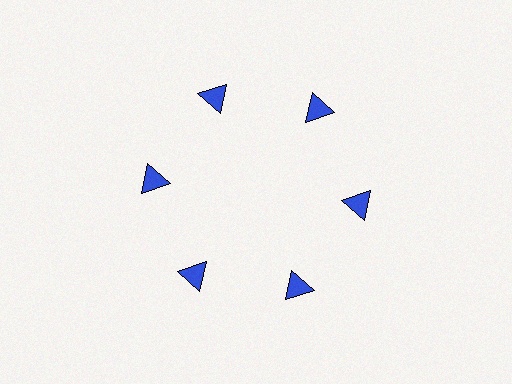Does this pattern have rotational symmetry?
Yes, this pattern has 6-fold rotational symmetry. It looks the same after rotating 60 degrees around the center.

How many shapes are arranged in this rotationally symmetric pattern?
There are 6 shapes, arranged in 6 groups of 1.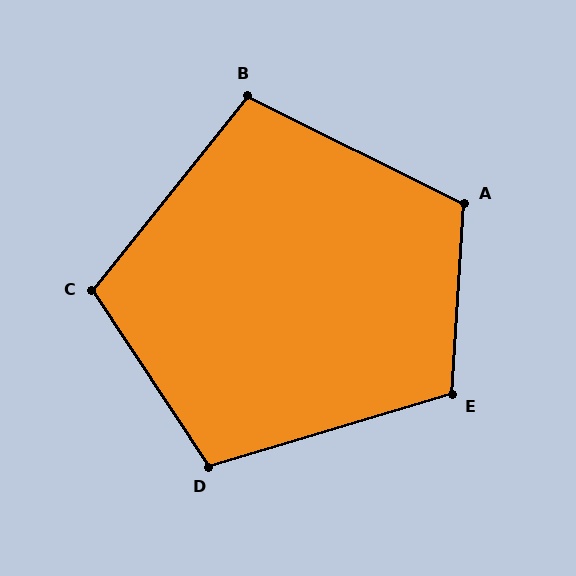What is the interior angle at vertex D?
Approximately 107 degrees (obtuse).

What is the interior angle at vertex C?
Approximately 108 degrees (obtuse).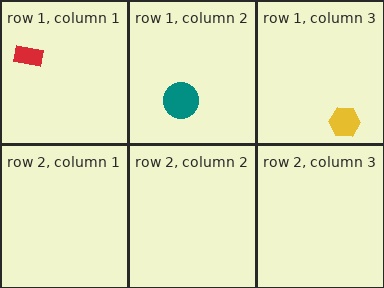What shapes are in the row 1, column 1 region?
The red rectangle.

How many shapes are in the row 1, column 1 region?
1.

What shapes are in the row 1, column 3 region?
The yellow hexagon.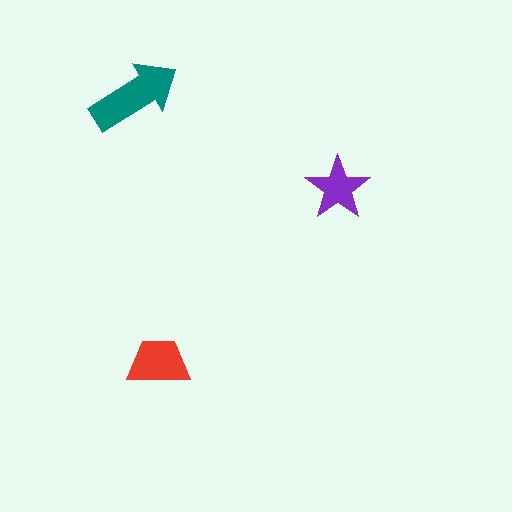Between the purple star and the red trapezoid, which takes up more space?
The red trapezoid.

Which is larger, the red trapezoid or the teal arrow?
The teal arrow.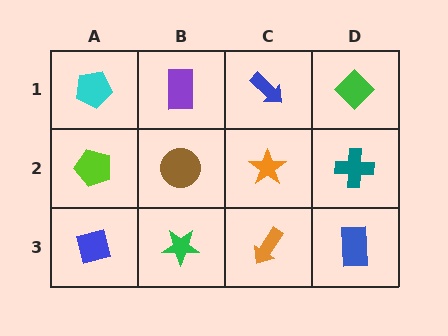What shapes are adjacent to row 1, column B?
A brown circle (row 2, column B), a cyan pentagon (row 1, column A), a blue arrow (row 1, column C).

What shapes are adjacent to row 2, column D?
A green diamond (row 1, column D), a blue rectangle (row 3, column D), an orange star (row 2, column C).